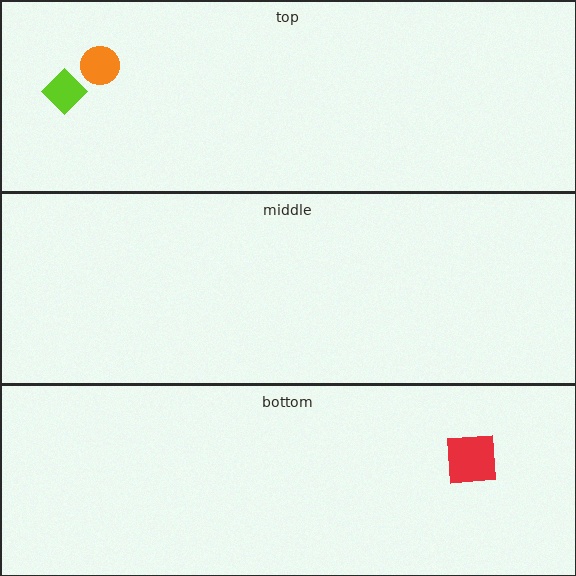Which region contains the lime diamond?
The top region.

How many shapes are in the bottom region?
1.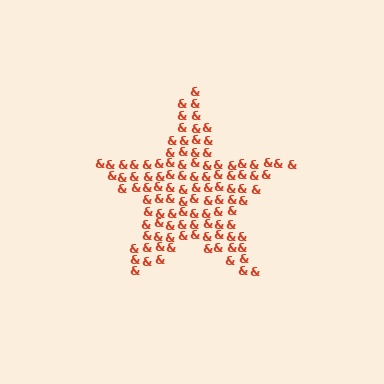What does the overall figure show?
The overall figure shows a star.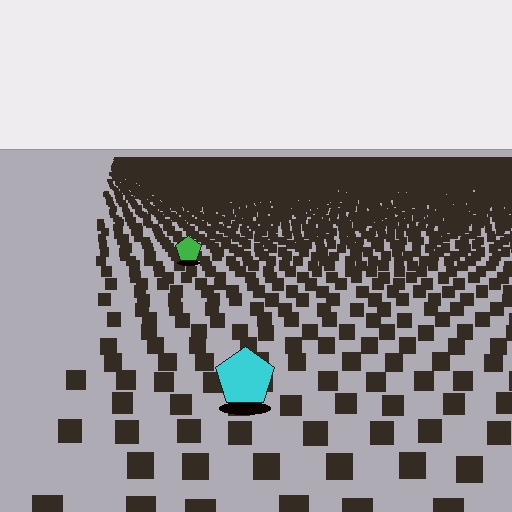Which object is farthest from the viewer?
The green pentagon is farthest from the viewer. It appears smaller and the ground texture around it is denser.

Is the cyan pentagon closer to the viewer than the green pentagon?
Yes. The cyan pentagon is closer — you can tell from the texture gradient: the ground texture is coarser near it.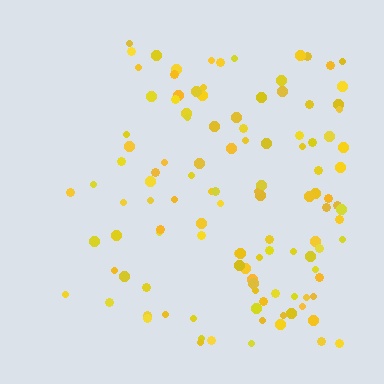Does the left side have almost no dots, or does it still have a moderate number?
Still a moderate number, just noticeably fewer than the right.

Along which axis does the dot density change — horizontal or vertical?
Horizontal.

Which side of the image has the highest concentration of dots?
The right.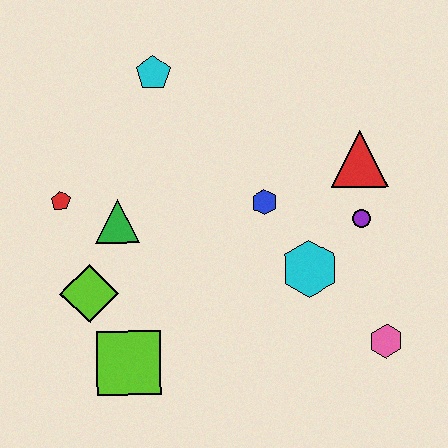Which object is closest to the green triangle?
The red pentagon is closest to the green triangle.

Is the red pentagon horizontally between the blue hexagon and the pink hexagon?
No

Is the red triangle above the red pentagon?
Yes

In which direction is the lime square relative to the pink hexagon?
The lime square is to the left of the pink hexagon.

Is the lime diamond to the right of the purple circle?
No